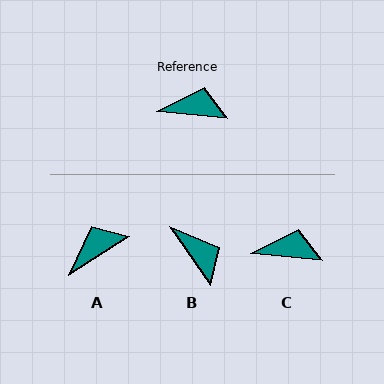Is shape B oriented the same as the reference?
No, it is off by about 50 degrees.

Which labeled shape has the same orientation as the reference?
C.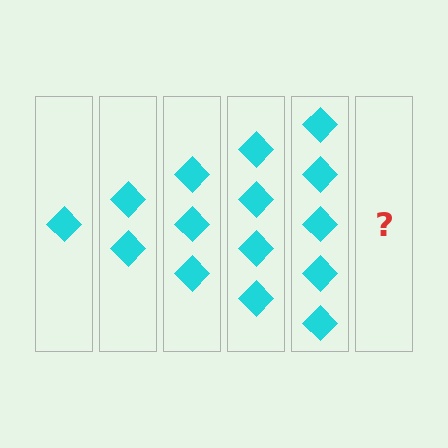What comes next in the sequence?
The next element should be 6 diamonds.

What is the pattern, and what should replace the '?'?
The pattern is that each step adds one more diamond. The '?' should be 6 diamonds.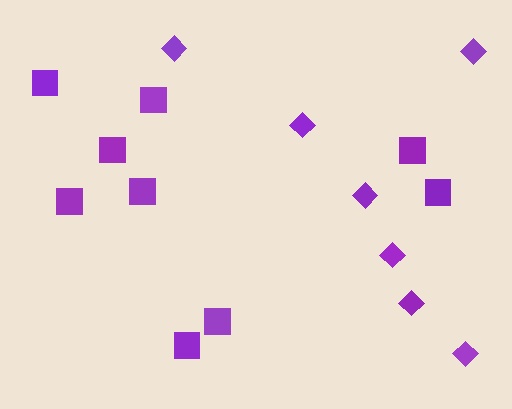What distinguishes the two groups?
There are 2 groups: one group of diamonds (7) and one group of squares (9).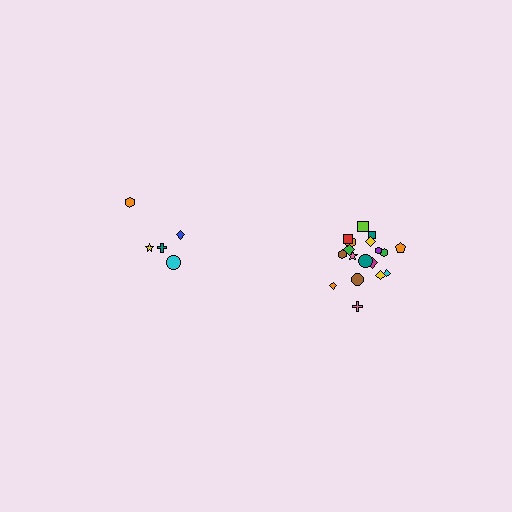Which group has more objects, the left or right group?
The right group.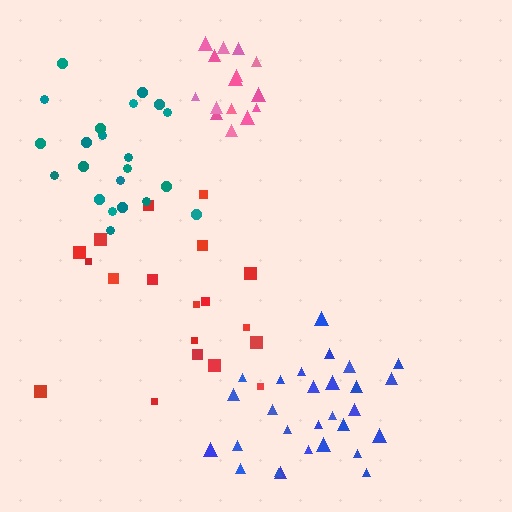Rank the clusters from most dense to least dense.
pink, teal, blue, red.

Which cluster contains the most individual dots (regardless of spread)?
Blue (28).